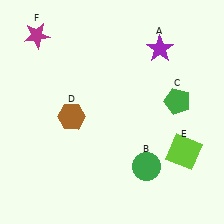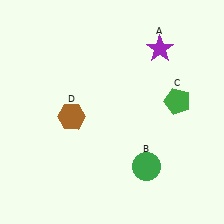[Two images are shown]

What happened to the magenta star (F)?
The magenta star (F) was removed in Image 2. It was in the top-left area of Image 1.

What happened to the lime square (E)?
The lime square (E) was removed in Image 2. It was in the bottom-right area of Image 1.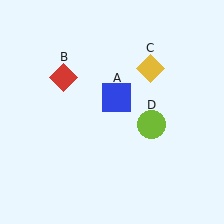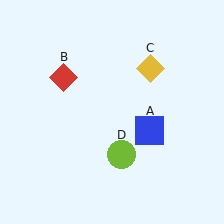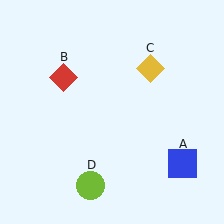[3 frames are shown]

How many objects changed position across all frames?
2 objects changed position: blue square (object A), lime circle (object D).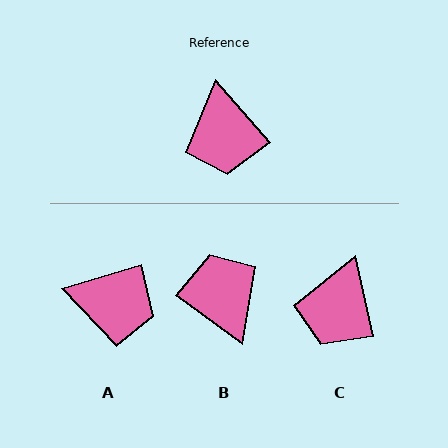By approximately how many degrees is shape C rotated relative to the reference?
Approximately 29 degrees clockwise.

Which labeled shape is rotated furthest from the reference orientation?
B, about 167 degrees away.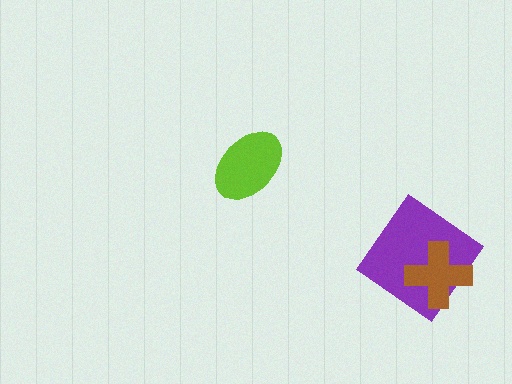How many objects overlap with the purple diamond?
1 object overlaps with the purple diamond.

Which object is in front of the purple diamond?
The brown cross is in front of the purple diamond.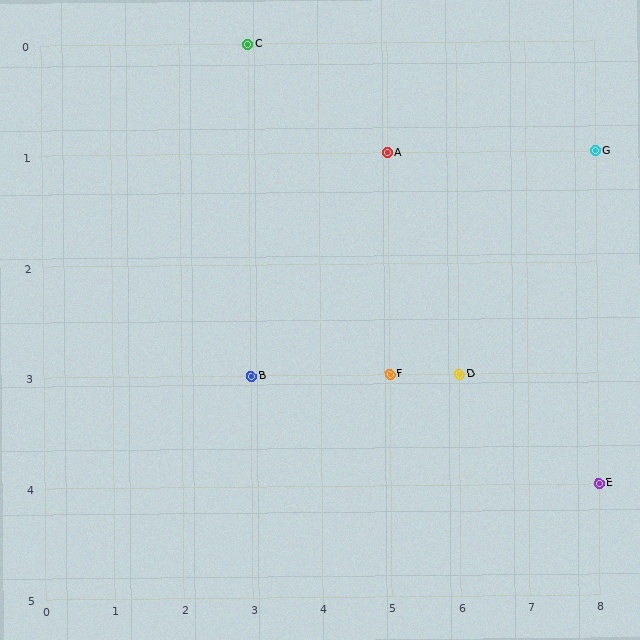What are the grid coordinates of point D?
Point D is at grid coordinates (6, 3).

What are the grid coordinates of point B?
Point B is at grid coordinates (3, 3).